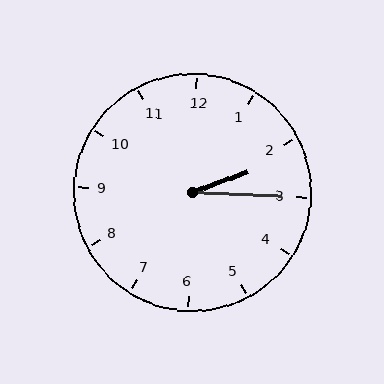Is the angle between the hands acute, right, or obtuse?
It is acute.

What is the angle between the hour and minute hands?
Approximately 22 degrees.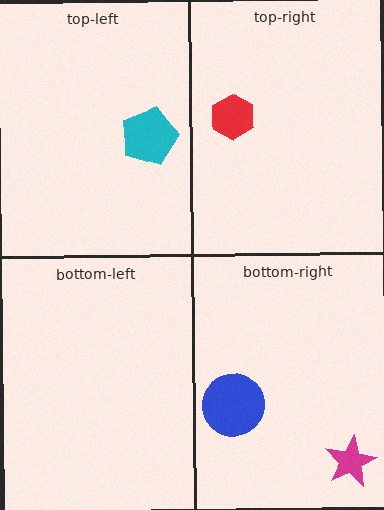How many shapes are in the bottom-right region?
2.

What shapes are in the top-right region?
The red hexagon.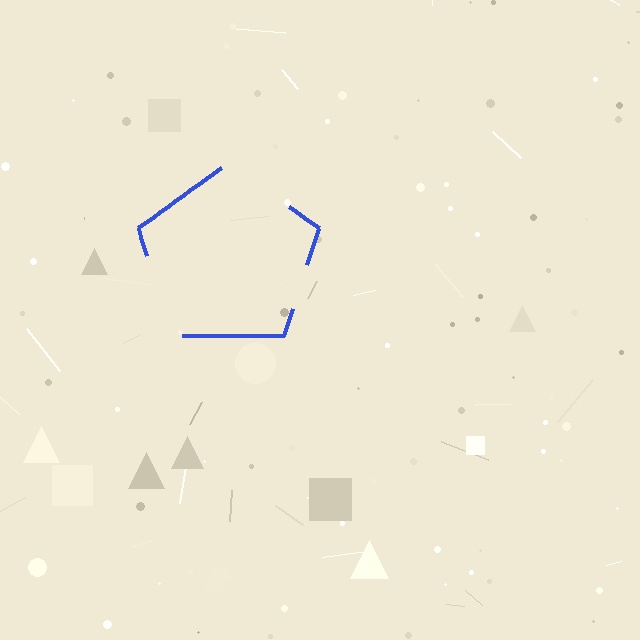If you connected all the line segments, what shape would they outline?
They would outline a pentagon.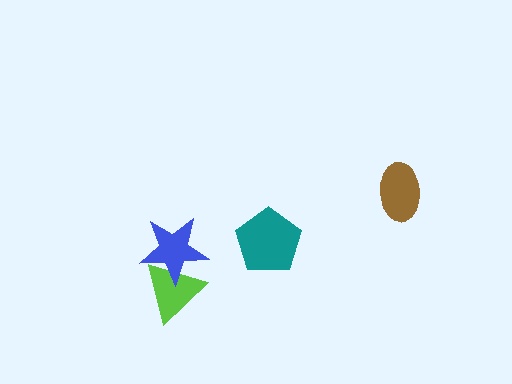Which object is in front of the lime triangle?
The blue star is in front of the lime triangle.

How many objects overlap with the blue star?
1 object overlaps with the blue star.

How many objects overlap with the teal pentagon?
0 objects overlap with the teal pentagon.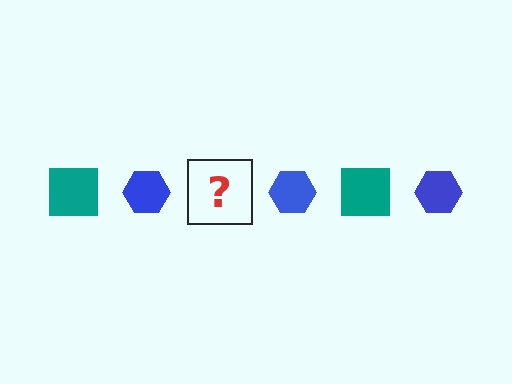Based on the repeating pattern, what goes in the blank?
The blank should be a teal square.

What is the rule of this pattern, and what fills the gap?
The rule is that the pattern alternates between teal square and blue hexagon. The gap should be filled with a teal square.